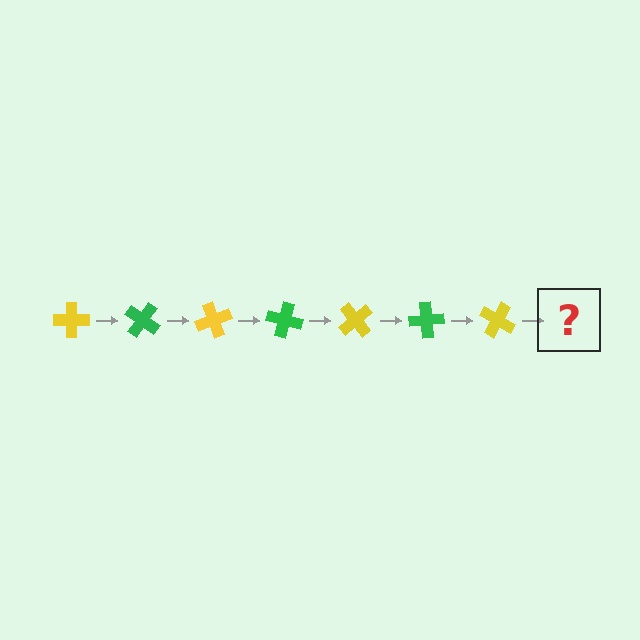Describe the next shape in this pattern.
It should be a green cross, rotated 245 degrees from the start.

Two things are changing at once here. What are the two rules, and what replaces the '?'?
The two rules are that it rotates 35 degrees each step and the color cycles through yellow and green. The '?' should be a green cross, rotated 245 degrees from the start.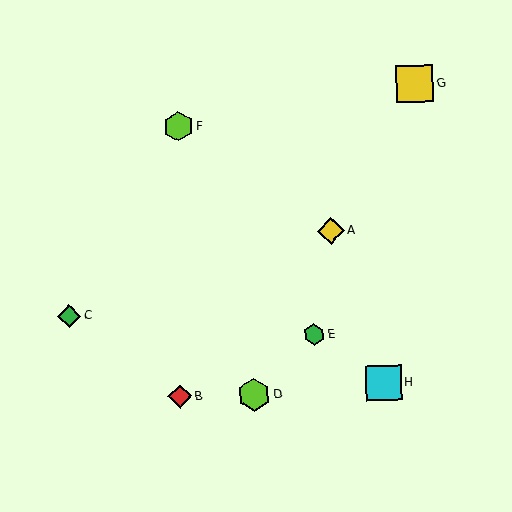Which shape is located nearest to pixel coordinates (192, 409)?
The red diamond (labeled B) at (180, 396) is nearest to that location.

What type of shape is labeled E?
Shape E is a green hexagon.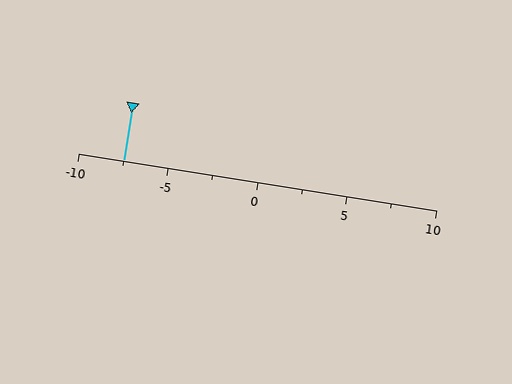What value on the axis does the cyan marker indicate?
The marker indicates approximately -7.5.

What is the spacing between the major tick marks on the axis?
The major ticks are spaced 5 apart.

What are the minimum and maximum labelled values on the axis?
The axis runs from -10 to 10.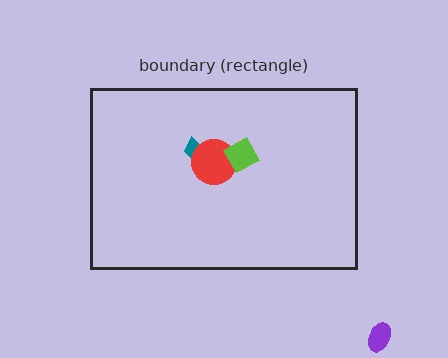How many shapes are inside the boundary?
3 inside, 1 outside.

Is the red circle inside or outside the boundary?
Inside.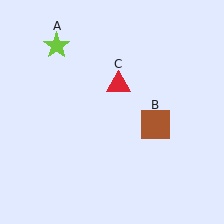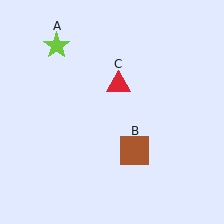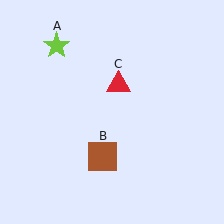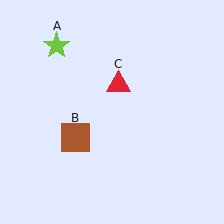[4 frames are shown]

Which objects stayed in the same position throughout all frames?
Lime star (object A) and red triangle (object C) remained stationary.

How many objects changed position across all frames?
1 object changed position: brown square (object B).